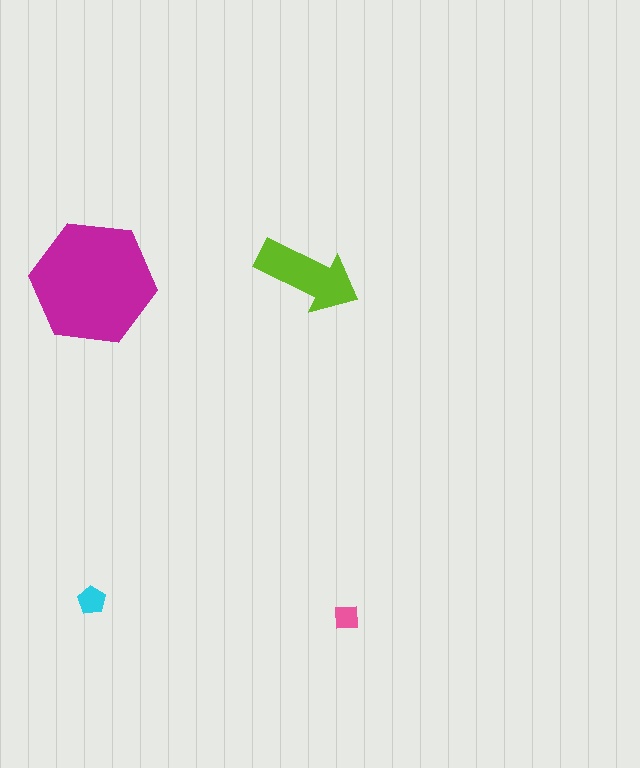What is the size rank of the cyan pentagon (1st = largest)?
3rd.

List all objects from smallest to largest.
The pink square, the cyan pentagon, the lime arrow, the magenta hexagon.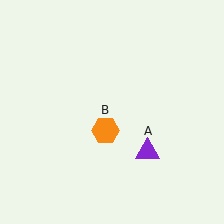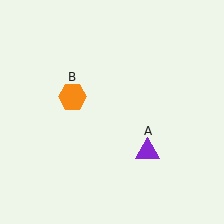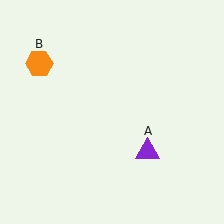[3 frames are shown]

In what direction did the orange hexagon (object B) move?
The orange hexagon (object B) moved up and to the left.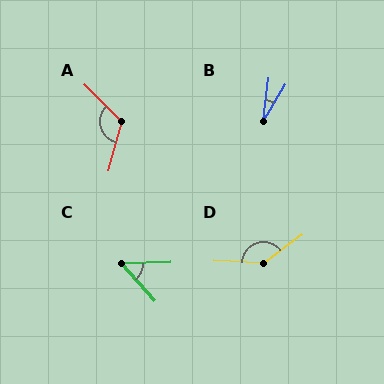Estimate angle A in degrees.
Approximately 119 degrees.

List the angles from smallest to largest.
B (23°), C (49°), A (119°), D (141°).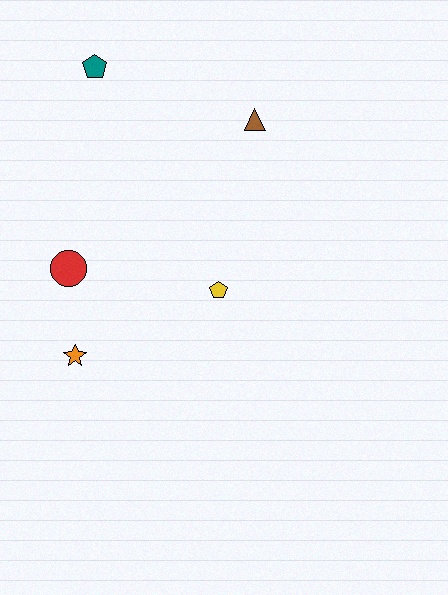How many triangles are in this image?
There is 1 triangle.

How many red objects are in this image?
There is 1 red object.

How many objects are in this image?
There are 5 objects.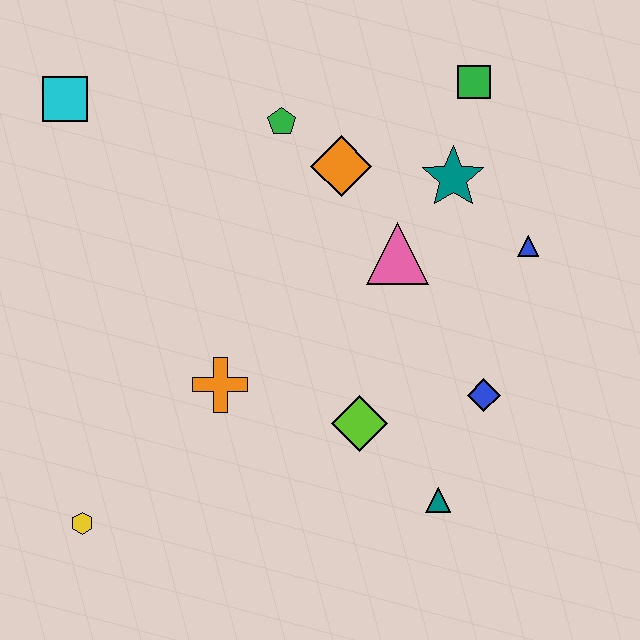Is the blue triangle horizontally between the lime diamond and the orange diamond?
No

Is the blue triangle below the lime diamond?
No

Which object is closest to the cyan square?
The green pentagon is closest to the cyan square.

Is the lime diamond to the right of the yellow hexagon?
Yes